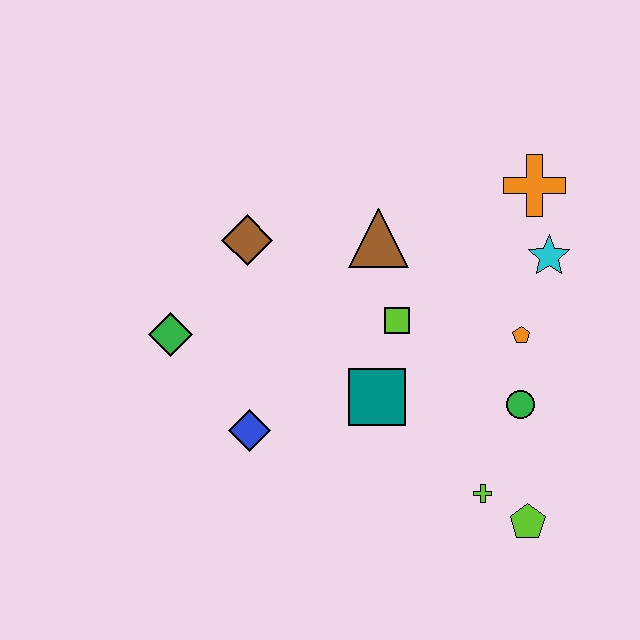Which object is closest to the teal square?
The lime square is closest to the teal square.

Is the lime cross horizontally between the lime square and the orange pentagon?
Yes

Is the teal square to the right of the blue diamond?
Yes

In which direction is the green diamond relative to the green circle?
The green diamond is to the left of the green circle.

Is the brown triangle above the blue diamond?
Yes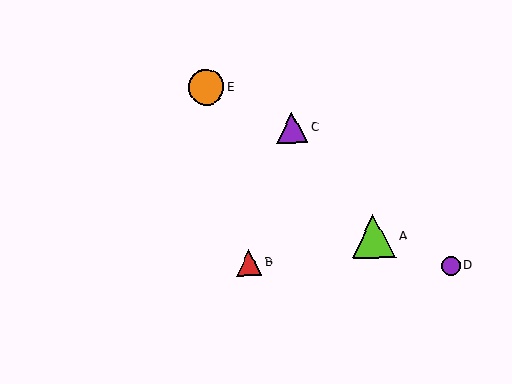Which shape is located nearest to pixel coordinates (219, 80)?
The orange circle (labeled E) at (206, 88) is nearest to that location.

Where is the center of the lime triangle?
The center of the lime triangle is at (374, 236).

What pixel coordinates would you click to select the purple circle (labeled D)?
Click at (451, 266) to select the purple circle D.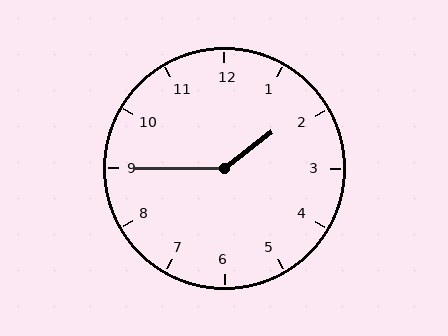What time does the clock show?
1:45.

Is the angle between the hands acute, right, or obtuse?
It is obtuse.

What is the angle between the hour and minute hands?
Approximately 142 degrees.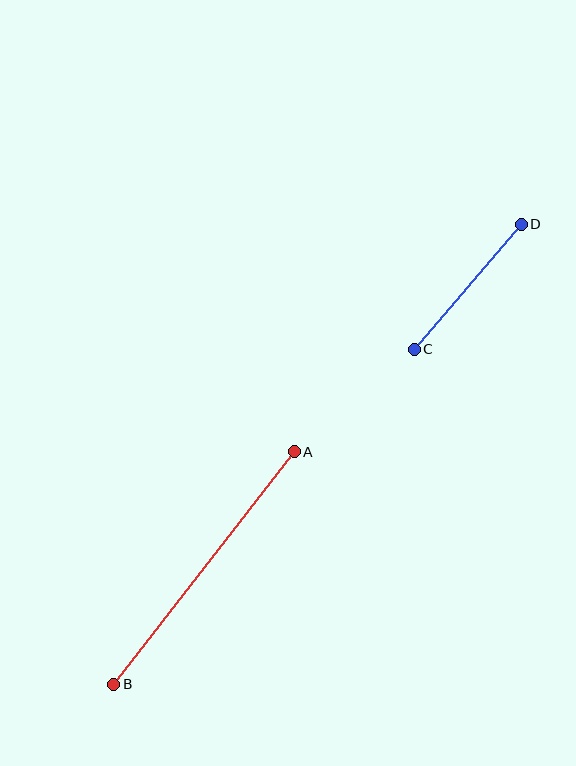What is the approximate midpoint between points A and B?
The midpoint is at approximately (204, 568) pixels.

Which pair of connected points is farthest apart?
Points A and B are farthest apart.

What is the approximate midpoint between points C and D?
The midpoint is at approximately (468, 287) pixels.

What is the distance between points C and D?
The distance is approximately 164 pixels.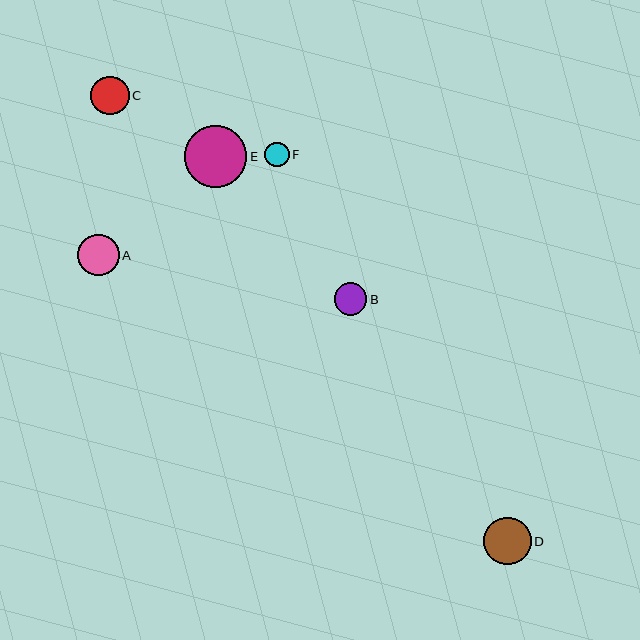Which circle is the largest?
Circle E is the largest with a size of approximately 62 pixels.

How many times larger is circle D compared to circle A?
Circle D is approximately 1.1 times the size of circle A.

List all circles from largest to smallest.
From largest to smallest: E, D, A, C, B, F.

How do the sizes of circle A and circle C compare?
Circle A and circle C are approximately the same size.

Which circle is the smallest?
Circle F is the smallest with a size of approximately 24 pixels.